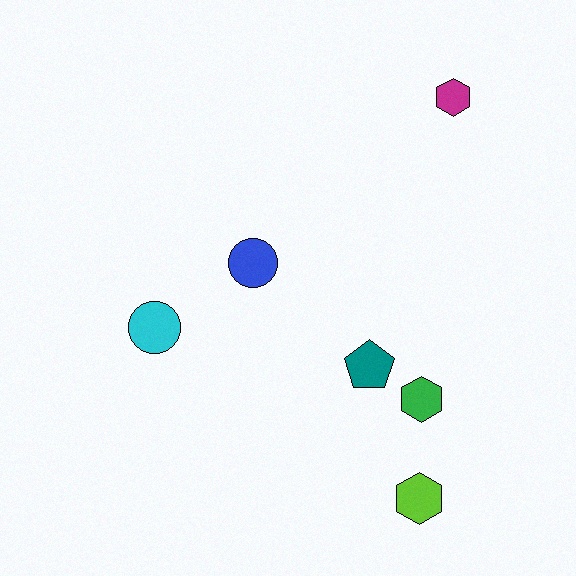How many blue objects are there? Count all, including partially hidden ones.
There is 1 blue object.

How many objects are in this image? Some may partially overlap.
There are 6 objects.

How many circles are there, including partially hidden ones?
There are 2 circles.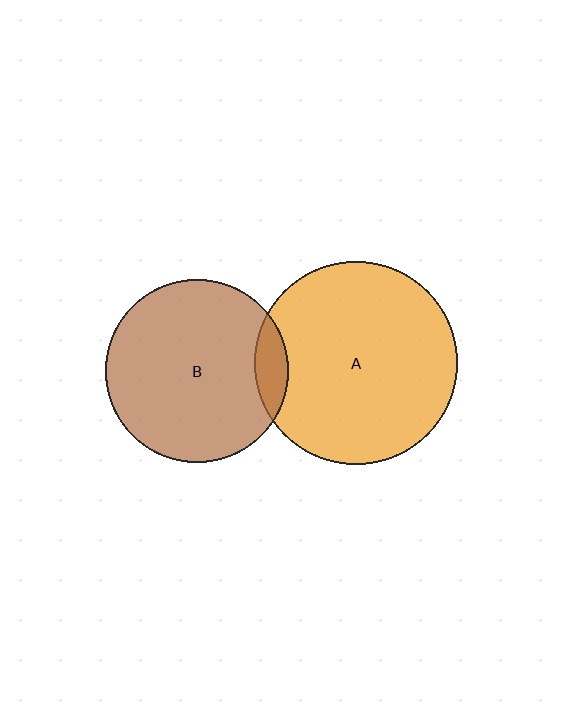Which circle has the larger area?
Circle A (orange).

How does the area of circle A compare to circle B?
Approximately 1.2 times.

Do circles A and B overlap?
Yes.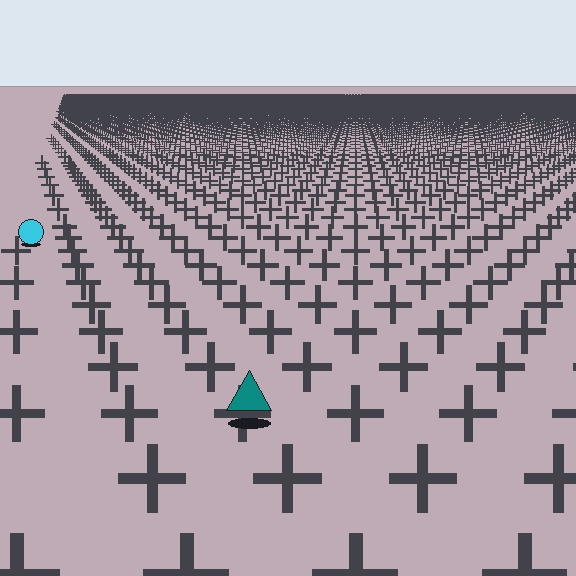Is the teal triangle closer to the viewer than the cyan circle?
Yes. The teal triangle is closer — you can tell from the texture gradient: the ground texture is coarser near it.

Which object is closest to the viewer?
The teal triangle is closest. The texture marks near it are larger and more spread out.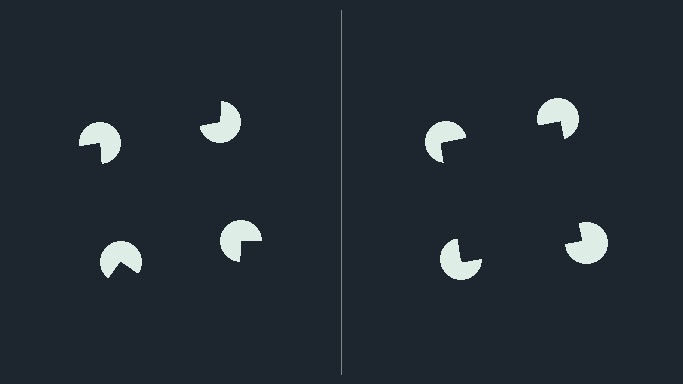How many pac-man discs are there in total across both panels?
8 — 4 on each side.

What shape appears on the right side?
An illusory square.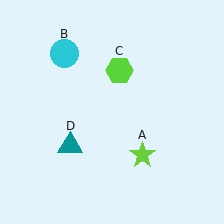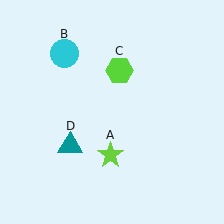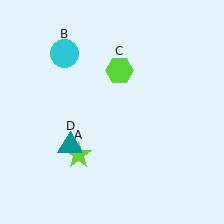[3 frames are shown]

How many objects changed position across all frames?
1 object changed position: lime star (object A).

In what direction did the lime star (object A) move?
The lime star (object A) moved left.